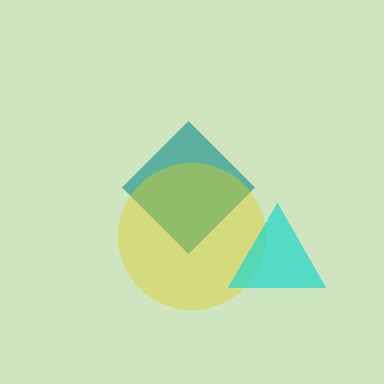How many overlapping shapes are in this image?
There are 3 overlapping shapes in the image.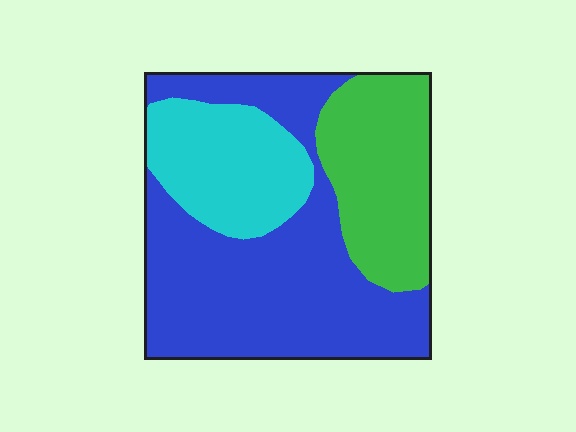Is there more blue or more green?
Blue.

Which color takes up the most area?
Blue, at roughly 55%.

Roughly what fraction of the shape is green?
Green covers around 25% of the shape.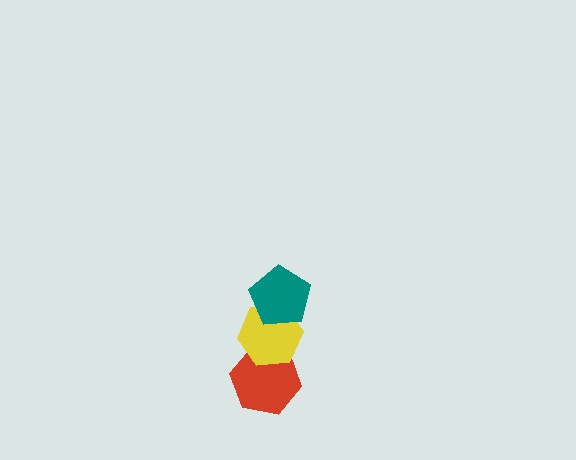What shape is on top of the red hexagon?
The yellow hexagon is on top of the red hexagon.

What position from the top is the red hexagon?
The red hexagon is 3rd from the top.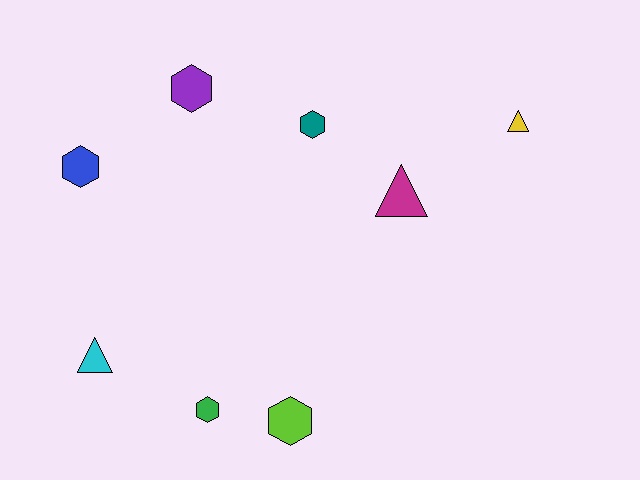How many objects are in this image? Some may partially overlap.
There are 8 objects.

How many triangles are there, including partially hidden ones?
There are 3 triangles.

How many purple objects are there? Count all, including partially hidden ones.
There is 1 purple object.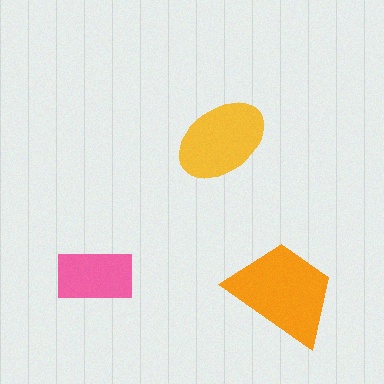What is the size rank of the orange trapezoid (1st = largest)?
1st.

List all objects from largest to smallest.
The orange trapezoid, the yellow ellipse, the pink rectangle.